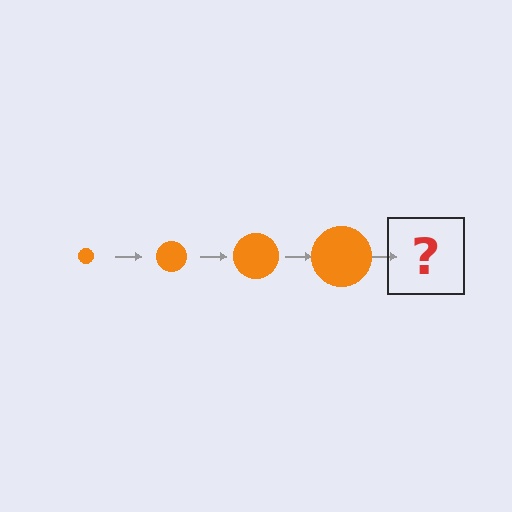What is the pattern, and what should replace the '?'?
The pattern is that the circle gets progressively larger each step. The '?' should be an orange circle, larger than the previous one.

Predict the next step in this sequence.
The next step is an orange circle, larger than the previous one.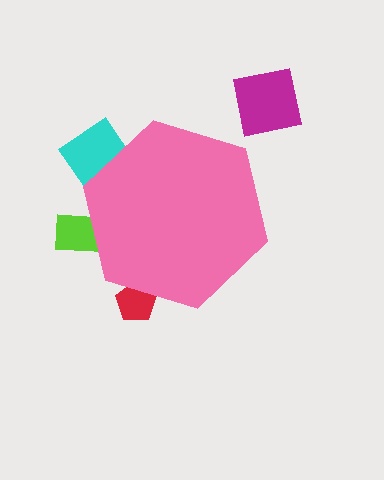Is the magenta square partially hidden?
No, the magenta square is fully visible.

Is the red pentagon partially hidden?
Yes, the red pentagon is partially hidden behind the pink hexagon.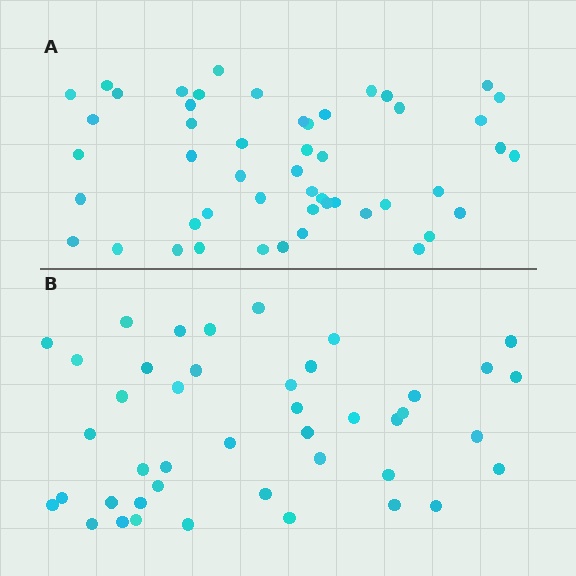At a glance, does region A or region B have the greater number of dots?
Region A (the top region) has more dots.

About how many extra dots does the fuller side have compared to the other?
Region A has roughly 8 or so more dots than region B.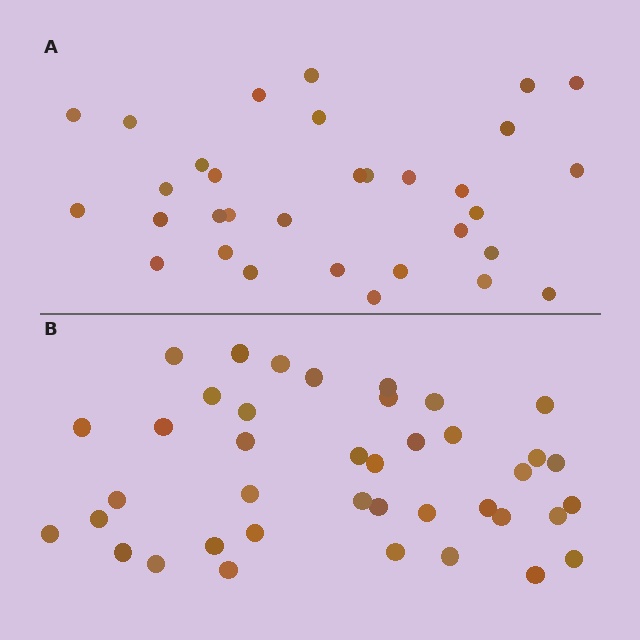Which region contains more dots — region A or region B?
Region B (the bottom region) has more dots.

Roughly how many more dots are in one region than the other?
Region B has roughly 8 or so more dots than region A.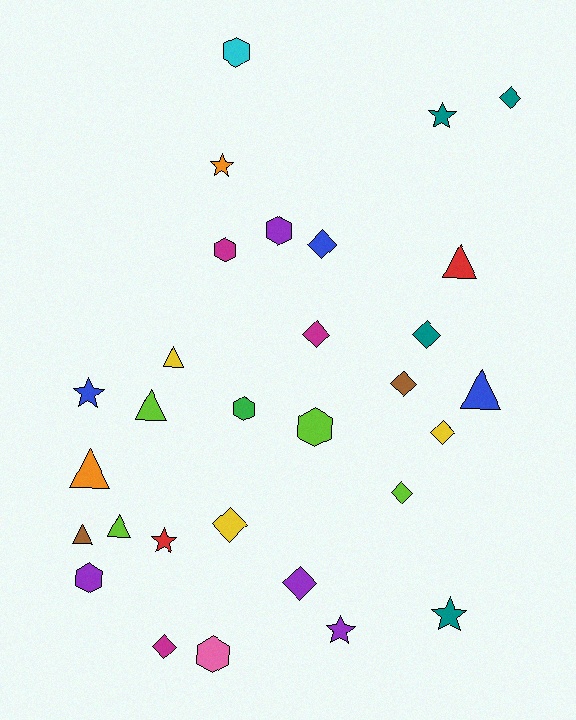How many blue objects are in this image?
There are 3 blue objects.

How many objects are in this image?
There are 30 objects.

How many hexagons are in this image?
There are 7 hexagons.